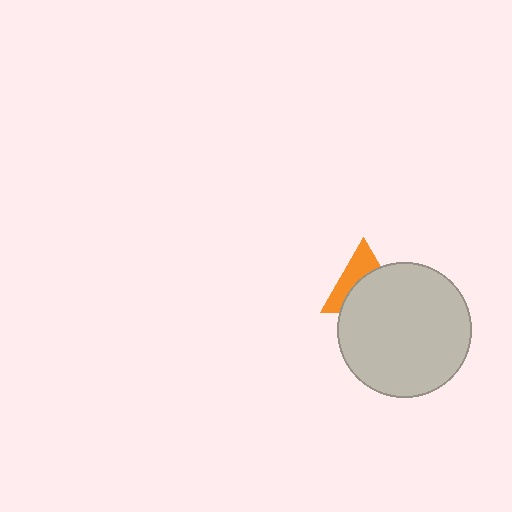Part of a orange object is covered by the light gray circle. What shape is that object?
It is a triangle.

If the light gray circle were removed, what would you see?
You would see the complete orange triangle.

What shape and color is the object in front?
The object in front is a light gray circle.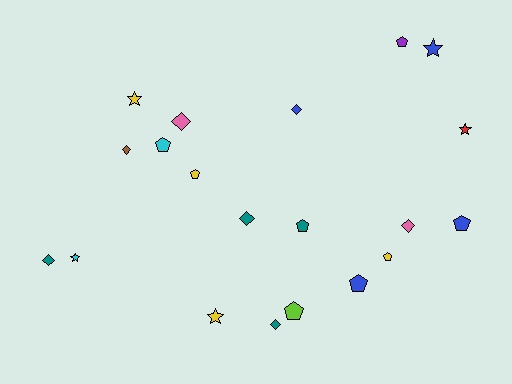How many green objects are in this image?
There are no green objects.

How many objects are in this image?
There are 20 objects.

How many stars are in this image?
There are 5 stars.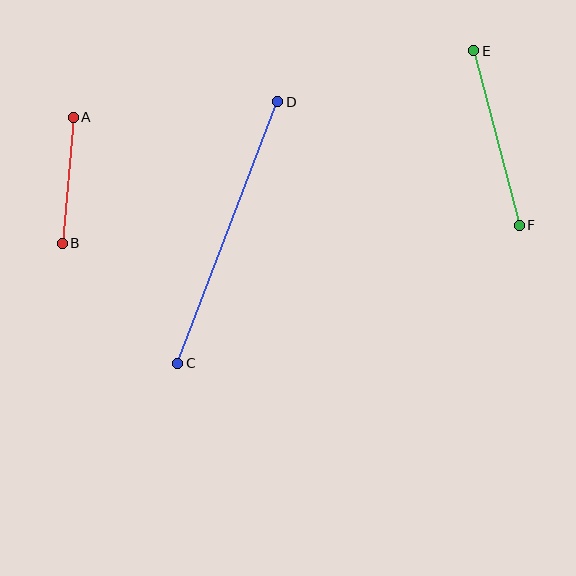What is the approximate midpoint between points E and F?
The midpoint is at approximately (497, 138) pixels.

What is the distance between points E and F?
The distance is approximately 180 pixels.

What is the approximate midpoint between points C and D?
The midpoint is at approximately (228, 233) pixels.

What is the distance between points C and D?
The distance is approximately 280 pixels.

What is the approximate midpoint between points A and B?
The midpoint is at approximately (68, 180) pixels.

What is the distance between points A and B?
The distance is approximately 127 pixels.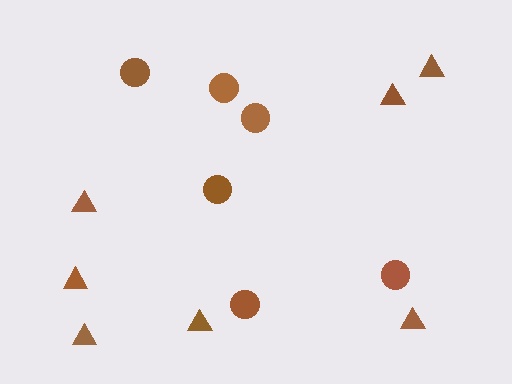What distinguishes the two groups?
There are 2 groups: one group of triangles (7) and one group of circles (6).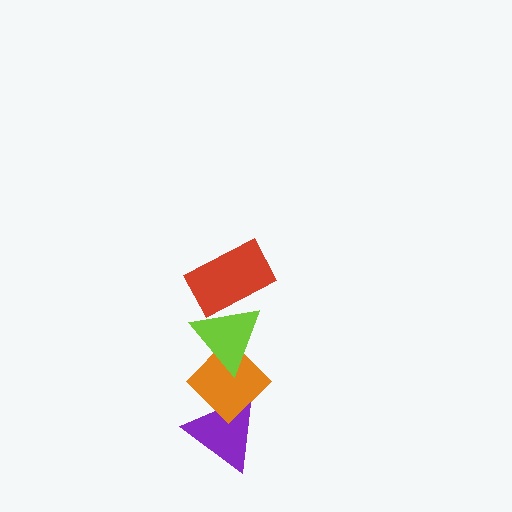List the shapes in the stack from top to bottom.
From top to bottom: the red rectangle, the lime triangle, the orange diamond, the purple triangle.